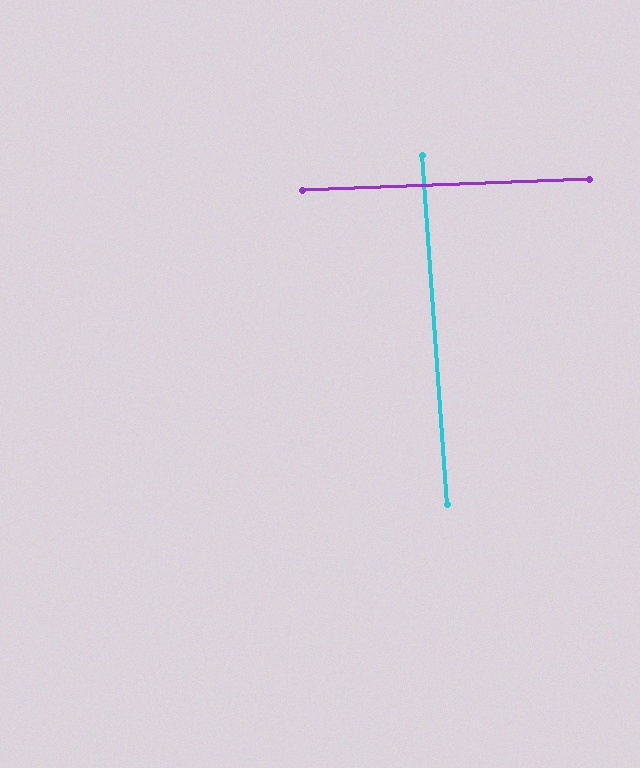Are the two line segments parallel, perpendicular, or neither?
Perpendicular — they meet at approximately 88°.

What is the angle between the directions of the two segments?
Approximately 88 degrees.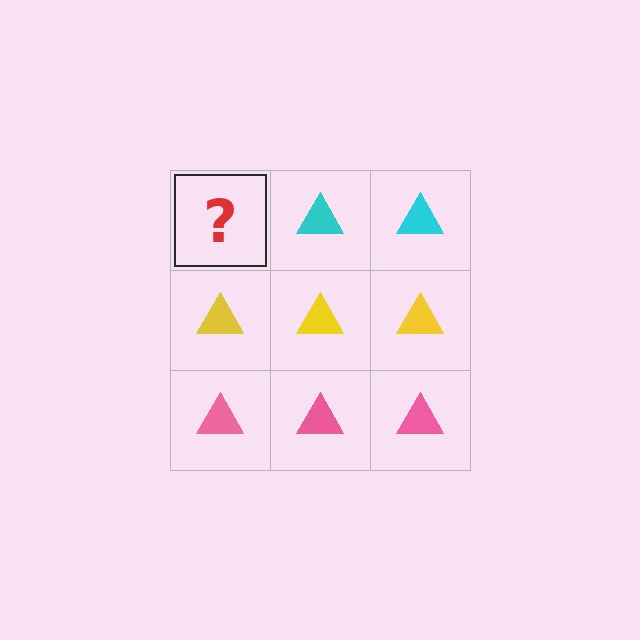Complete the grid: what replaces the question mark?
The question mark should be replaced with a cyan triangle.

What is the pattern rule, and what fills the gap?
The rule is that each row has a consistent color. The gap should be filled with a cyan triangle.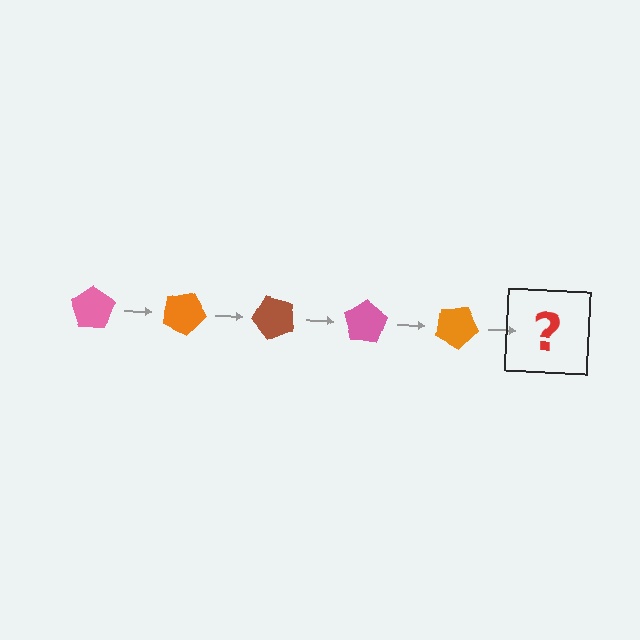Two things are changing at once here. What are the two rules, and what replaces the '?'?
The two rules are that it rotates 25 degrees each step and the color cycles through pink, orange, and brown. The '?' should be a brown pentagon, rotated 125 degrees from the start.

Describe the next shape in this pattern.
It should be a brown pentagon, rotated 125 degrees from the start.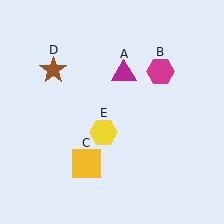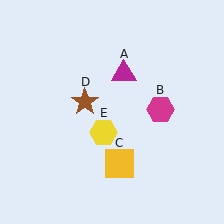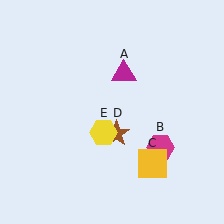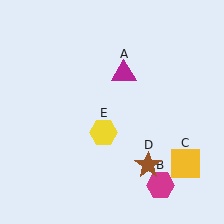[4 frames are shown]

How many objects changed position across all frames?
3 objects changed position: magenta hexagon (object B), yellow square (object C), brown star (object D).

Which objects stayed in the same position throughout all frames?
Magenta triangle (object A) and yellow hexagon (object E) remained stationary.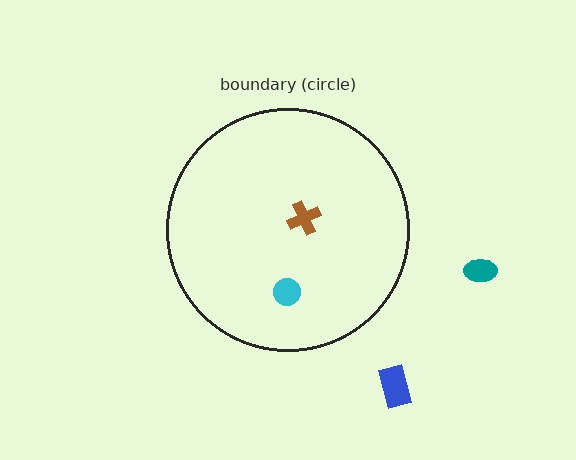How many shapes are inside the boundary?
2 inside, 2 outside.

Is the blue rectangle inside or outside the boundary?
Outside.